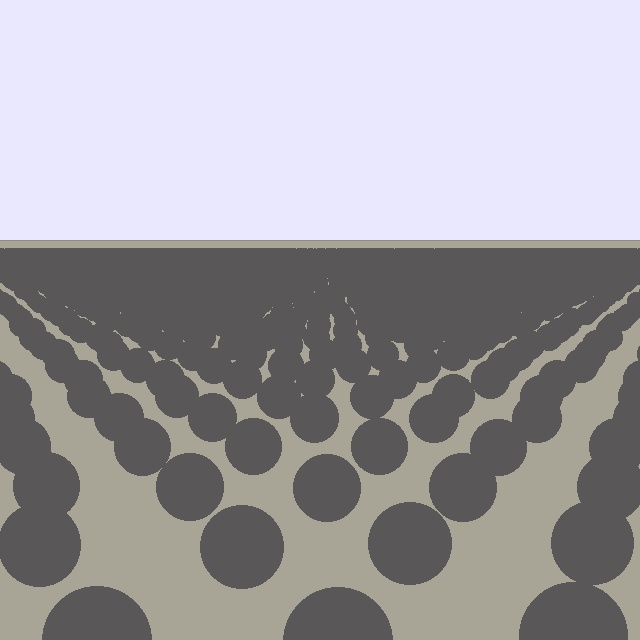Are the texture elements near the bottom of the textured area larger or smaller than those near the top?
Larger. Near the bottom, elements are closer to the viewer and appear at a bigger on-screen size.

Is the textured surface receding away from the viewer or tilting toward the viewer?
The surface is receding away from the viewer. Texture elements get smaller and denser toward the top.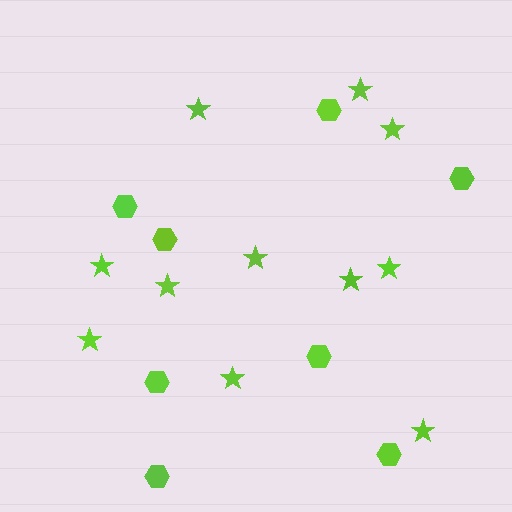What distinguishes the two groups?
There are 2 groups: one group of stars (11) and one group of hexagons (8).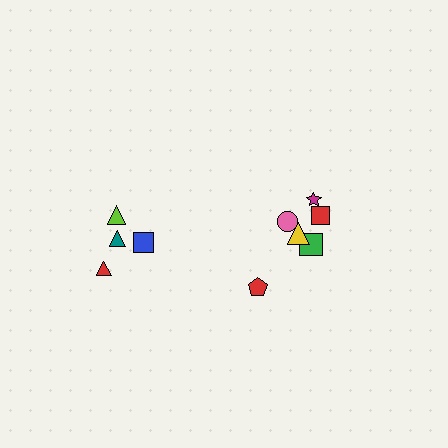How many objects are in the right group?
There are 6 objects.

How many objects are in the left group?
There are 4 objects.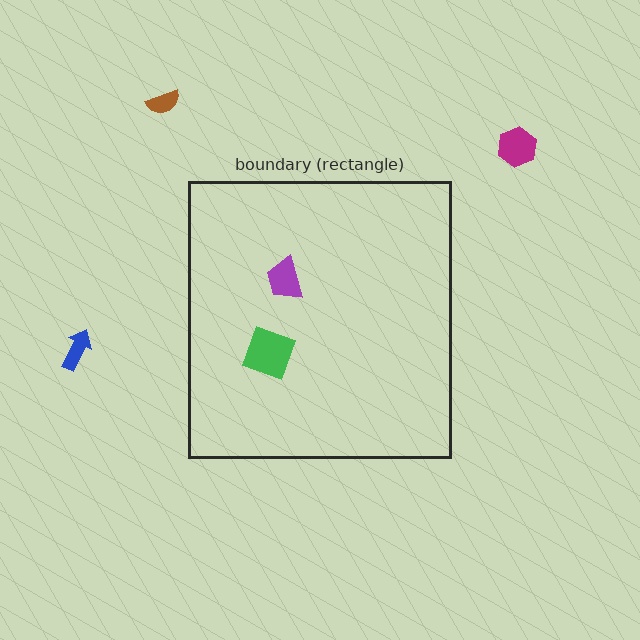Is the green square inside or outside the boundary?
Inside.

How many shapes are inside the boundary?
2 inside, 3 outside.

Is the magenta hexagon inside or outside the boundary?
Outside.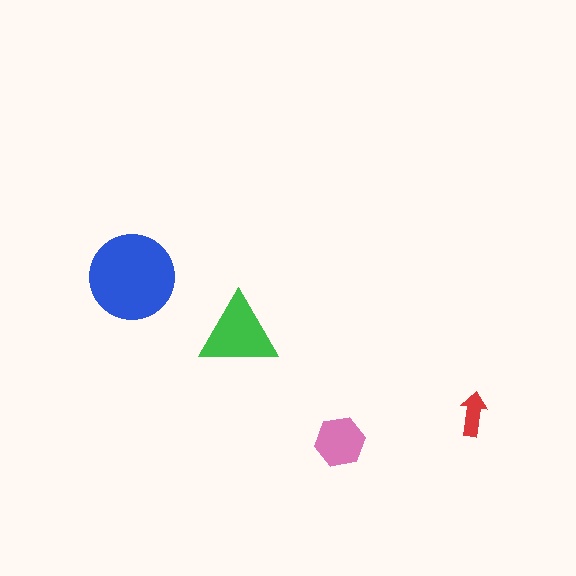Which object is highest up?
The blue circle is topmost.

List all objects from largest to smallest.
The blue circle, the green triangle, the pink hexagon, the red arrow.